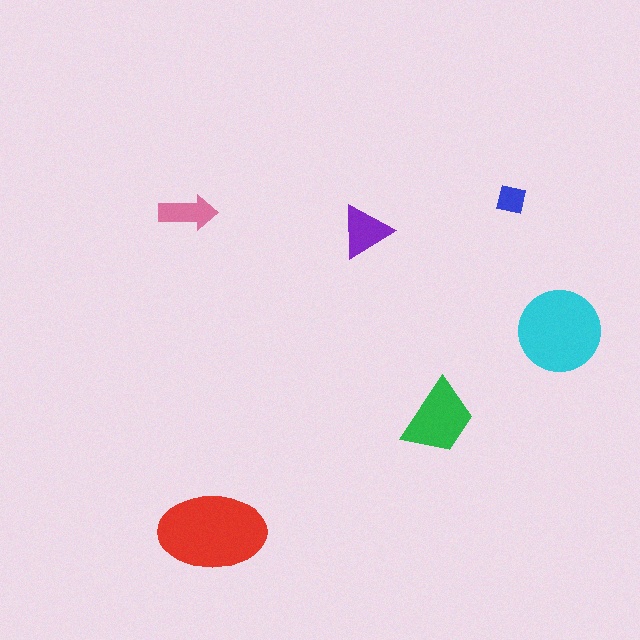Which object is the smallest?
The blue square.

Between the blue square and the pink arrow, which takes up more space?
The pink arrow.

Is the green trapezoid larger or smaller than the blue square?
Larger.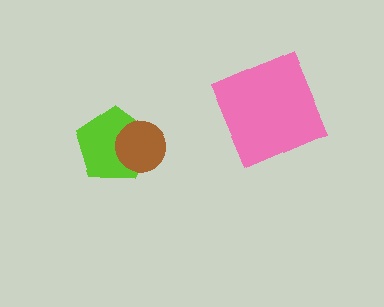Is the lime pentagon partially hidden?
Yes, it is partially covered by another shape.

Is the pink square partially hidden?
No, no other shape covers it.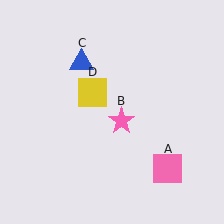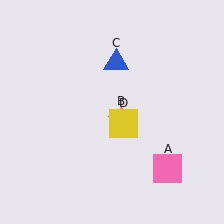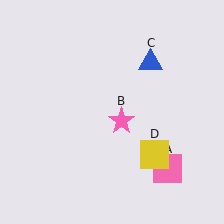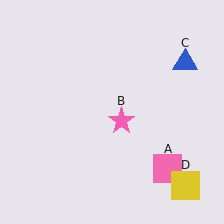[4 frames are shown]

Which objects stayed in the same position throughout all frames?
Pink square (object A) and pink star (object B) remained stationary.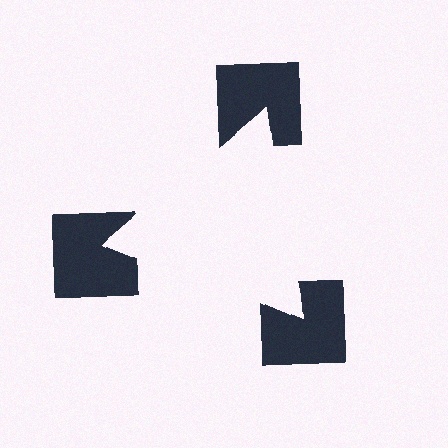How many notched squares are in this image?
There are 3 — one at each vertex of the illusory triangle.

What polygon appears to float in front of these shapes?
An illusory triangle — its edges are inferred from the aligned wedge cuts in the notched squares, not physically drawn.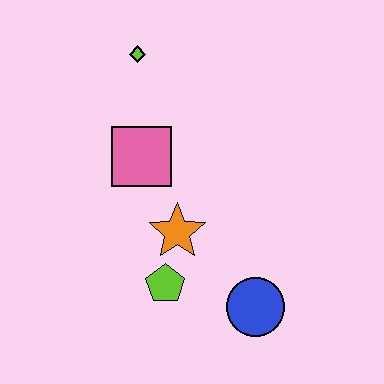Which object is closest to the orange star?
The lime pentagon is closest to the orange star.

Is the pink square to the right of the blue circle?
No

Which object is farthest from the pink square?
The blue circle is farthest from the pink square.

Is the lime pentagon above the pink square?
No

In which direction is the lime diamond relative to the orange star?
The lime diamond is above the orange star.